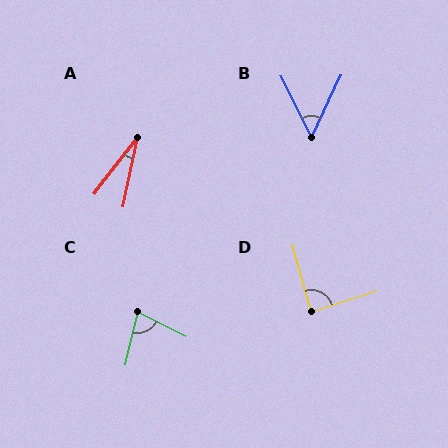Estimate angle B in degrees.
Approximately 52 degrees.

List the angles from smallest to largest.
A (26°), B (52°), C (76°), D (89°).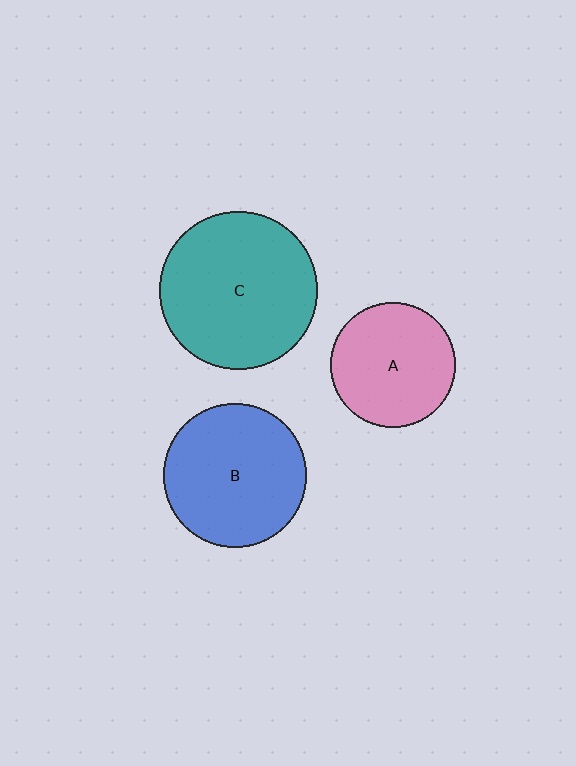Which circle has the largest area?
Circle C (teal).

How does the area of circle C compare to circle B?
Approximately 1.2 times.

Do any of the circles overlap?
No, none of the circles overlap.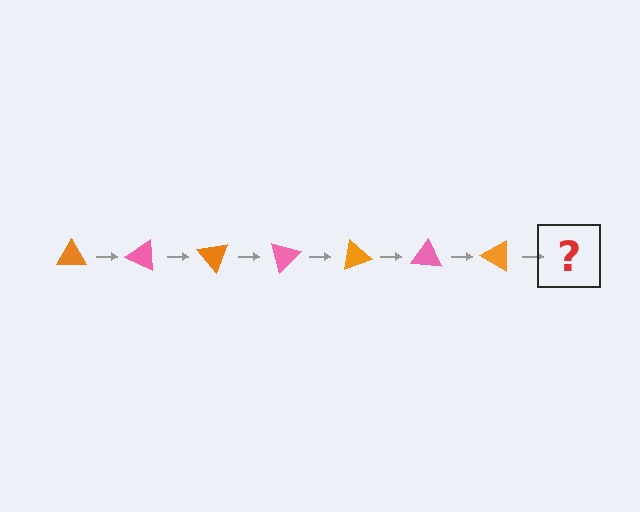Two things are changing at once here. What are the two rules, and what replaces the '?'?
The two rules are that it rotates 25 degrees each step and the color cycles through orange and pink. The '?' should be a pink triangle, rotated 175 degrees from the start.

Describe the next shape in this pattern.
It should be a pink triangle, rotated 175 degrees from the start.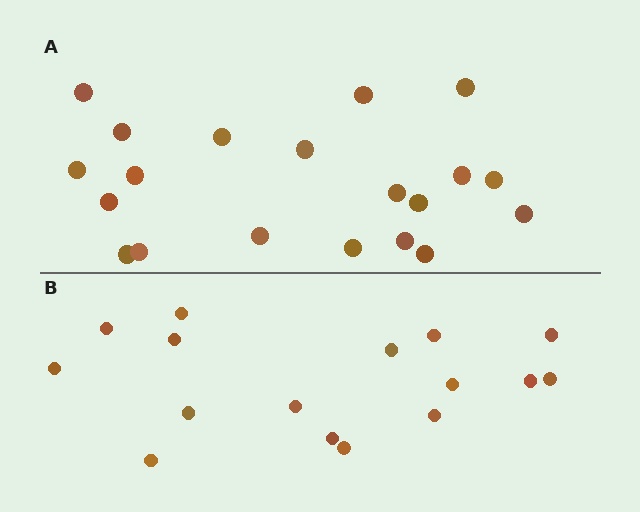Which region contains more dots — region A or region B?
Region A (the top region) has more dots.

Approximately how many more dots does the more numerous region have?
Region A has about 4 more dots than region B.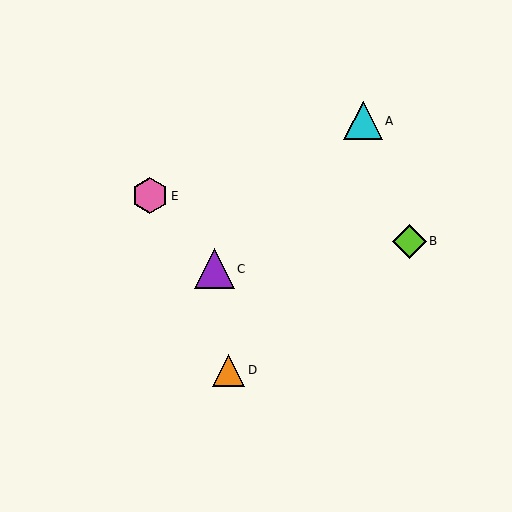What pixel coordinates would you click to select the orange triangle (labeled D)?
Click at (228, 370) to select the orange triangle D.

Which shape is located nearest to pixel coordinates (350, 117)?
The cyan triangle (labeled A) at (363, 121) is nearest to that location.